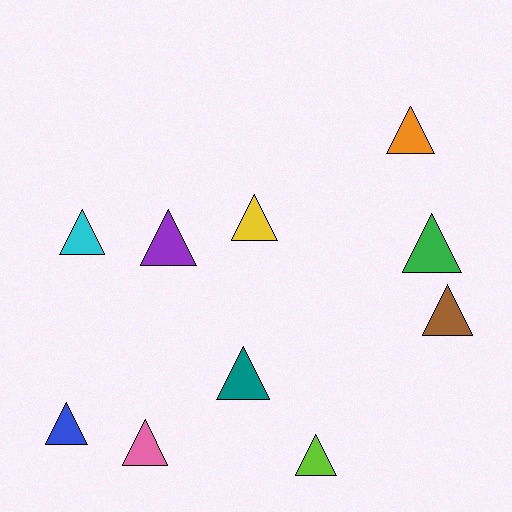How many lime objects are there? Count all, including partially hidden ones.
There is 1 lime object.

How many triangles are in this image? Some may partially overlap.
There are 10 triangles.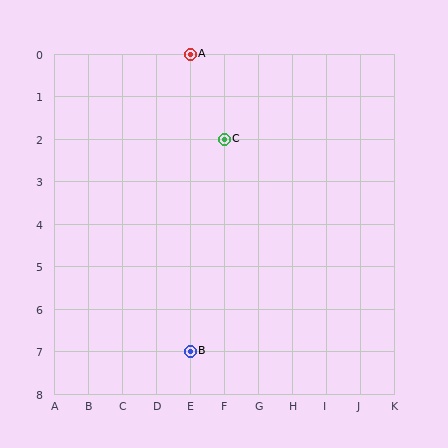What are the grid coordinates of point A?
Point A is at grid coordinates (E, 0).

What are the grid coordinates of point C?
Point C is at grid coordinates (F, 2).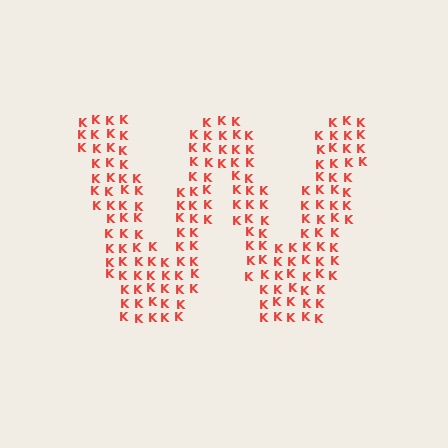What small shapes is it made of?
It is made of small letter K's.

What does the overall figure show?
The overall figure shows the letter W.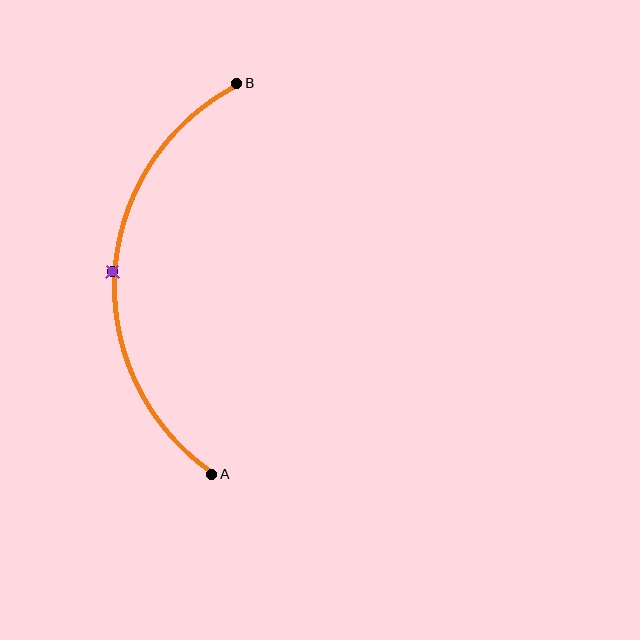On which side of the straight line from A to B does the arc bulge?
The arc bulges to the left of the straight line connecting A and B.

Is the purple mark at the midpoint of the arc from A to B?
Yes. The purple mark lies on the arc at equal arc-length from both A and B — it is the arc midpoint.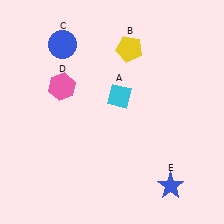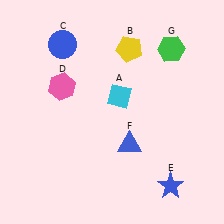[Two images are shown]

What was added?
A blue triangle (F), a green hexagon (G) were added in Image 2.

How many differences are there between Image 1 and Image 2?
There are 2 differences between the two images.